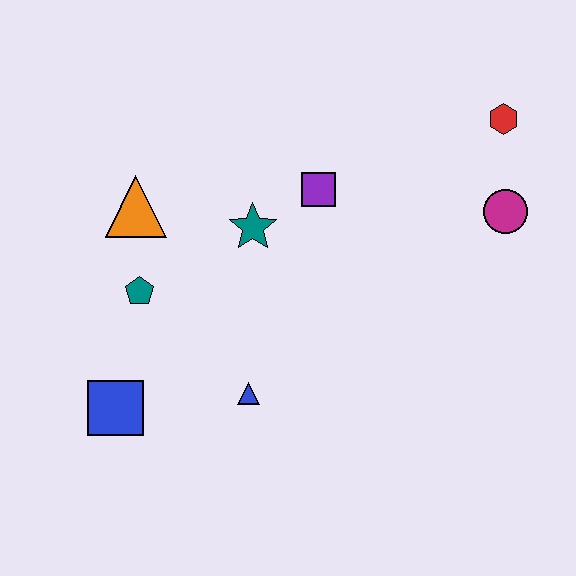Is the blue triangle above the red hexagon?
No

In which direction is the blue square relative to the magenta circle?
The blue square is to the left of the magenta circle.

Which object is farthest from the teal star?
The red hexagon is farthest from the teal star.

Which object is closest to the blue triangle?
The blue square is closest to the blue triangle.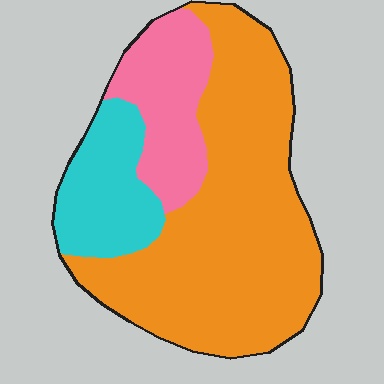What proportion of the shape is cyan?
Cyan covers roughly 20% of the shape.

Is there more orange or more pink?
Orange.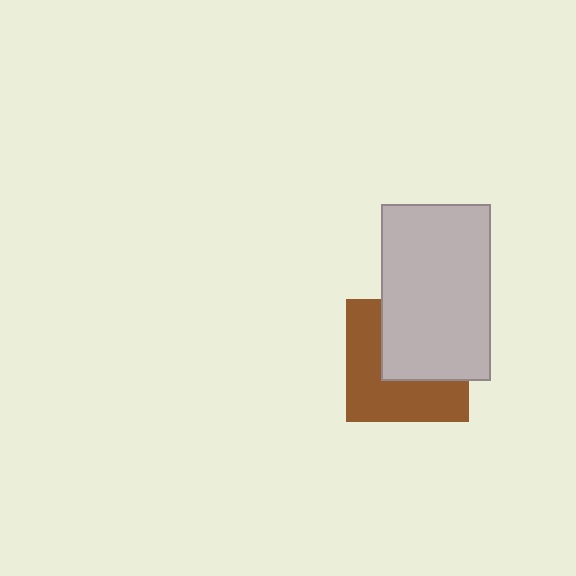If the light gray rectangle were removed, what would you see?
You would see the complete brown square.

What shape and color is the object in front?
The object in front is a light gray rectangle.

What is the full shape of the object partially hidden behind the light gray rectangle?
The partially hidden object is a brown square.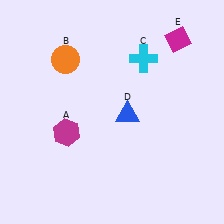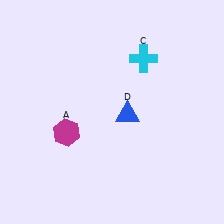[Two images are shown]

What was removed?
The orange circle (B), the magenta diamond (E) were removed in Image 2.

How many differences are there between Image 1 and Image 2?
There are 2 differences between the two images.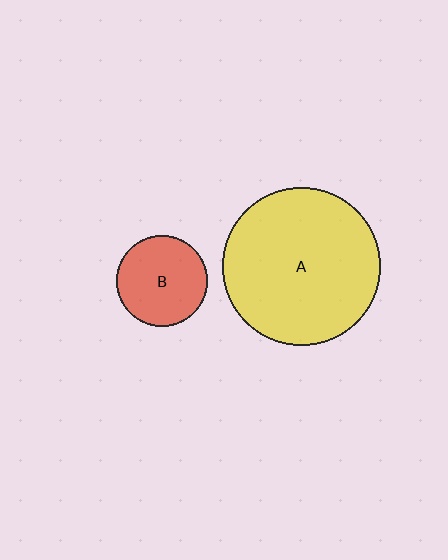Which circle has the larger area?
Circle A (yellow).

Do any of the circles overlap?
No, none of the circles overlap.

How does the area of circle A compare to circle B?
Approximately 3.0 times.